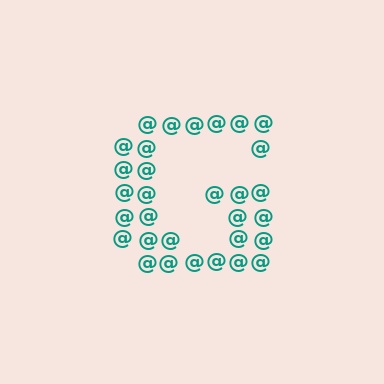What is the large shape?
The large shape is the letter G.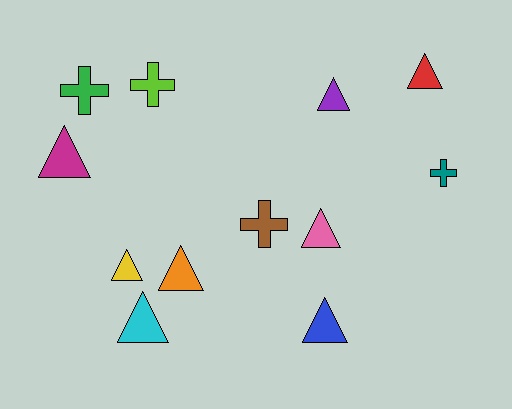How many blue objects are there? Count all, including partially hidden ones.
There is 1 blue object.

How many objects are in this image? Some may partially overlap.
There are 12 objects.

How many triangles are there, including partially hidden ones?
There are 8 triangles.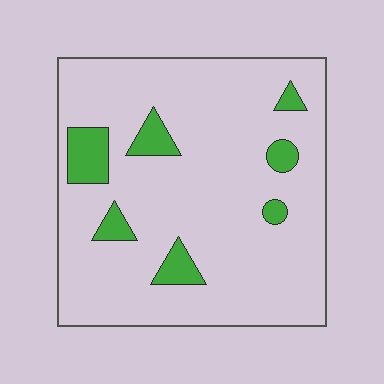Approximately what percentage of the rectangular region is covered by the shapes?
Approximately 10%.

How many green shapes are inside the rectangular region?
7.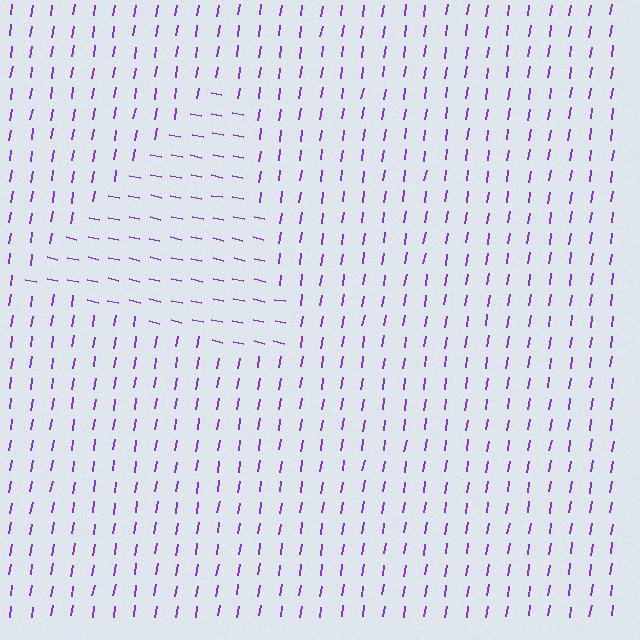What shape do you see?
I see a triangle.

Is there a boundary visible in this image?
Yes, there is a texture boundary formed by a change in line orientation.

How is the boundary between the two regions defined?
The boundary is defined purely by a change in line orientation (approximately 87 degrees difference). All lines are the same color and thickness.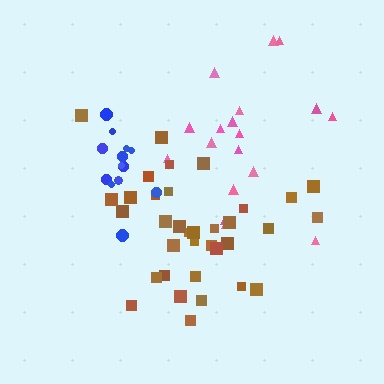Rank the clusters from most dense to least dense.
blue, brown, pink.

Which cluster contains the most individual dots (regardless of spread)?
Brown (35).